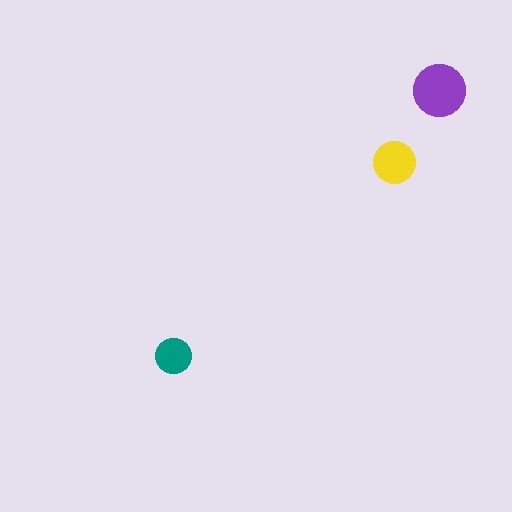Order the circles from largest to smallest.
the purple one, the yellow one, the teal one.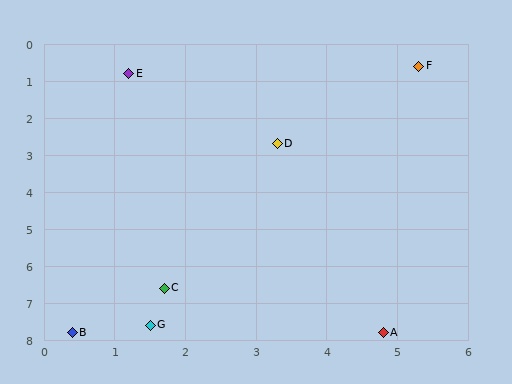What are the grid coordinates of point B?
Point B is at approximately (0.4, 7.8).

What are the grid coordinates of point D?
Point D is at approximately (3.3, 2.7).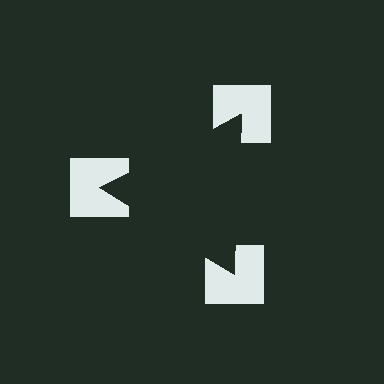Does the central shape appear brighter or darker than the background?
It typically appears slightly darker than the background, even though no actual brightness change is drawn.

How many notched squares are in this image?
There are 3 — one at each vertex of the illusory triangle.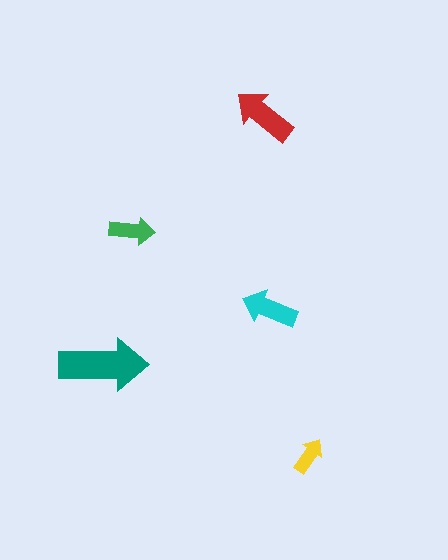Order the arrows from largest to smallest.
the teal one, the red one, the cyan one, the green one, the yellow one.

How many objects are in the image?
There are 5 objects in the image.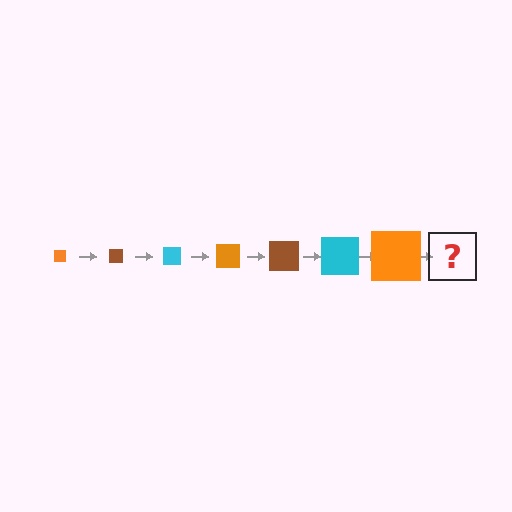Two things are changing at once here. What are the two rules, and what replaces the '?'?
The two rules are that the square grows larger each step and the color cycles through orange, brown, and cyan. The '?' should be a brown square, larger than the previous one.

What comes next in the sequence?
The next element should be a brown square, larger than the previous one.